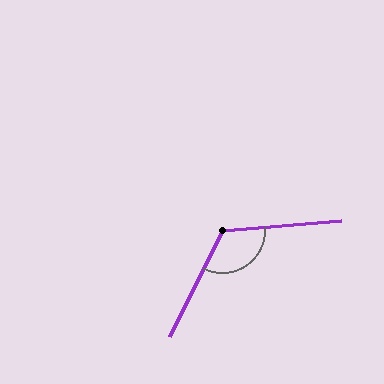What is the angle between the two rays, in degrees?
Approximately 121 degrees.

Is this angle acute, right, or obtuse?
It is obtuse.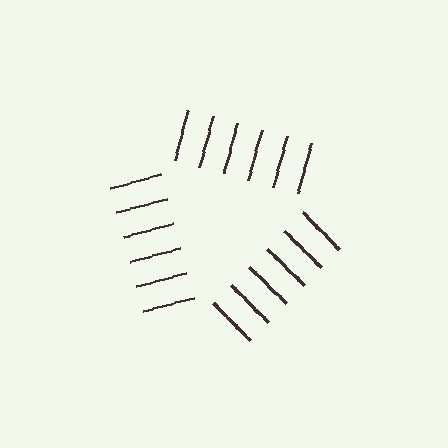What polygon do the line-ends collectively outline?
An illusory triangle — the line segments terminate on its edges but no continuous stroke is drawn.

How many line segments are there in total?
18 — 6 along each of the 3 edges.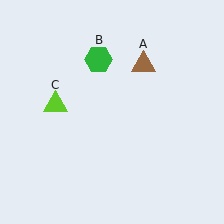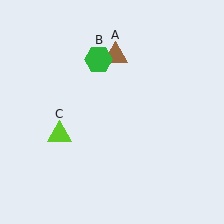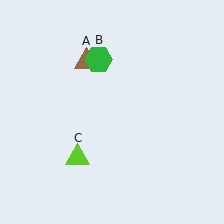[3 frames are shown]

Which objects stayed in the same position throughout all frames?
Green hexagon (object B) remained stationary.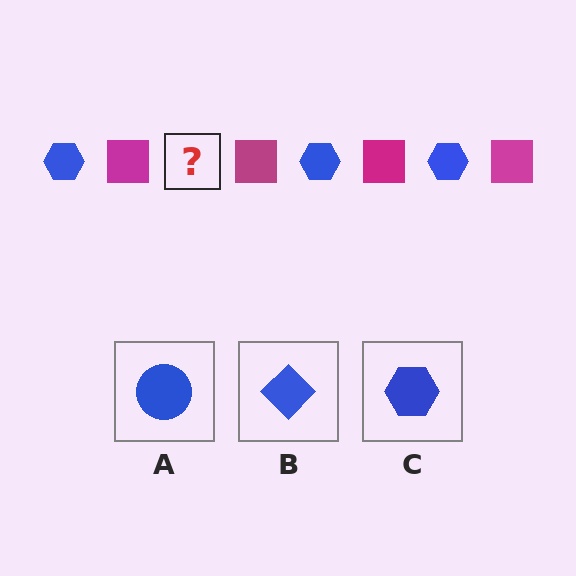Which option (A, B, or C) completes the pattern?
C.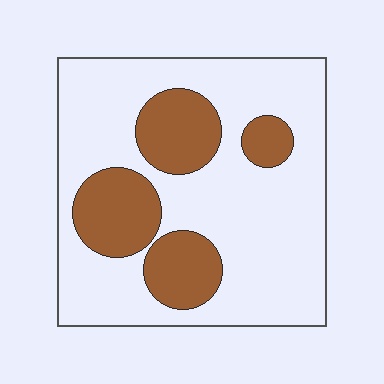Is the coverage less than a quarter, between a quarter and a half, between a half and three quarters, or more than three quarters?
Between a quarter and a half.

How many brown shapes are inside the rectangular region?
4.